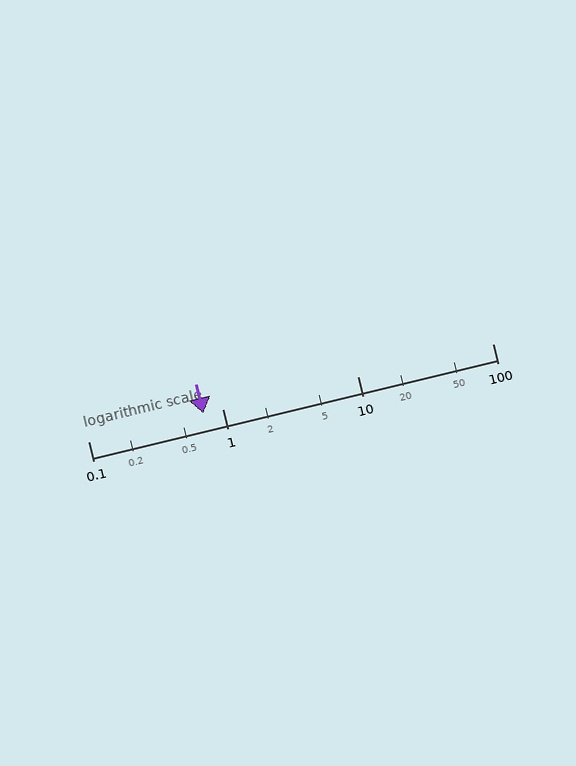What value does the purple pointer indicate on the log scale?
The pointer indicates approximately 0.71.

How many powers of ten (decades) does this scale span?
The scale spans 3 decades, from 0.1 to 100.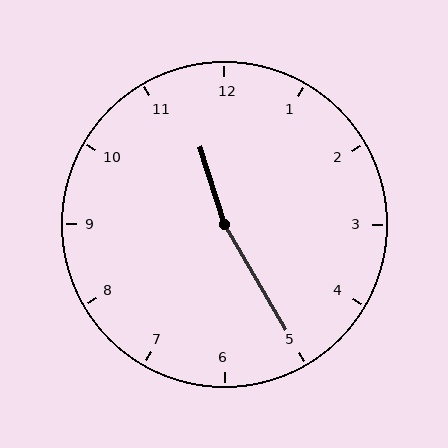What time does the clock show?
11:25.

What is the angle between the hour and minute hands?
Approximately 168 degrees.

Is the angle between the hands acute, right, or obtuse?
It is obtuse.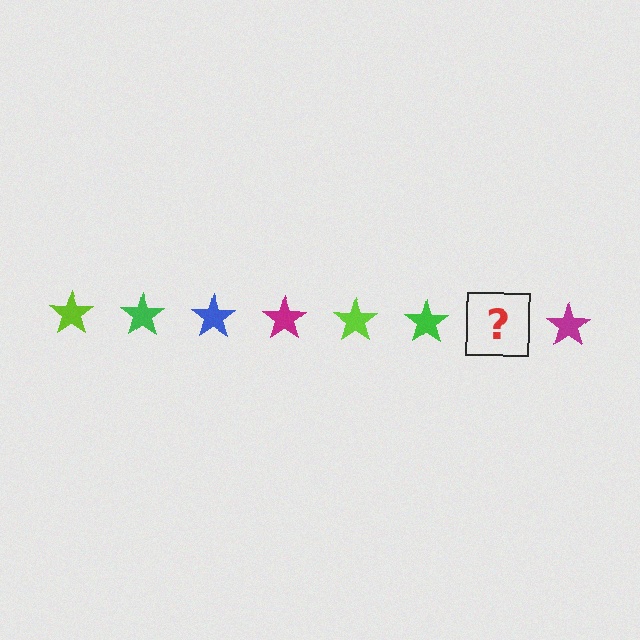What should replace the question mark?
The question mark should be replaced with a blue star.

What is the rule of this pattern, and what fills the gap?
The rule is that the pattern cycles through lime, green, blue, magenta stars. The gap should be filled with a blue star.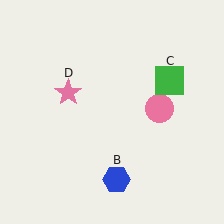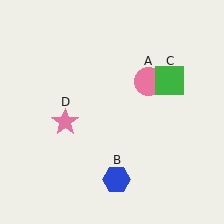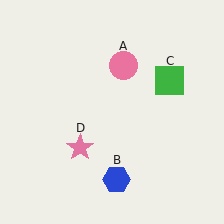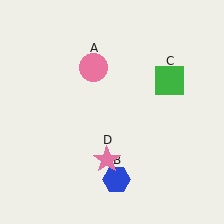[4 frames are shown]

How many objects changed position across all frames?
2 objects changed position: pink circle (object A), pink star (object D).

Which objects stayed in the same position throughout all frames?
Blue hexagon (object B) and green square (object C) remained stationary.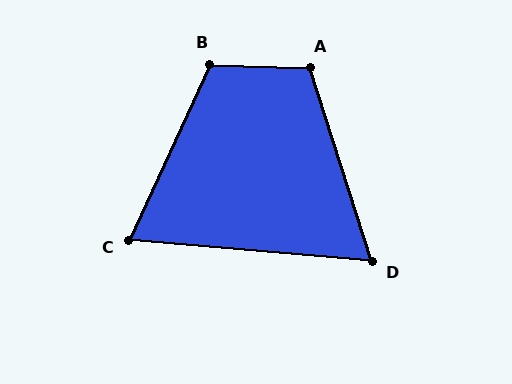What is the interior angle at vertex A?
Approximately 110 degrees (obtuse).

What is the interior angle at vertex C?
Approximately 70 degrees (acute).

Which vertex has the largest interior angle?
B, at approximately 113 degrees.